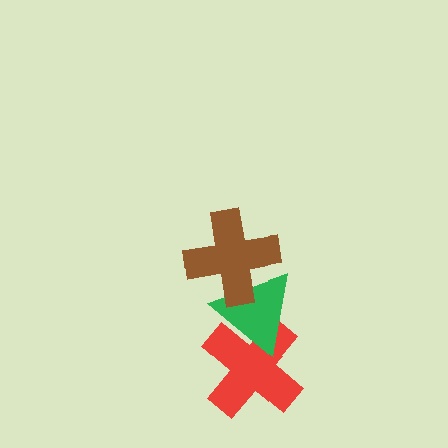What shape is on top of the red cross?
The green triangle is on top of the red cross.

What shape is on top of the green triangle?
The brown cross is on top of the green triangle.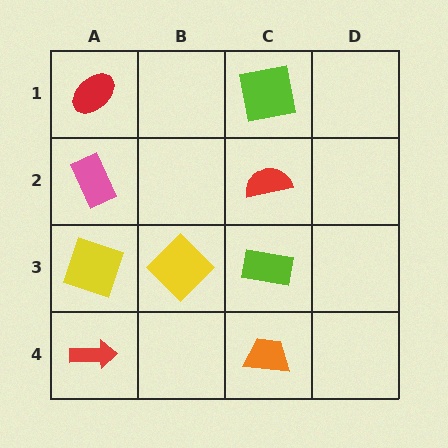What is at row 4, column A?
A red arrow.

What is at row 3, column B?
A yellow diamond.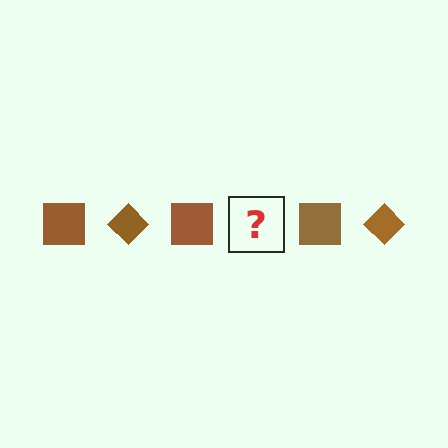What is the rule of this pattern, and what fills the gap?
The rule is that the pattern cycles through square, diamond shapes in brown. The gap should be filled with a brown diamond.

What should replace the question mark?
The question mark should be replaced with a brown diamond.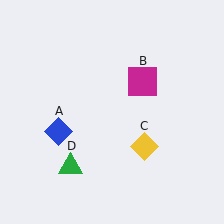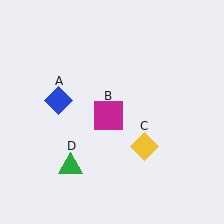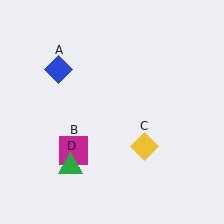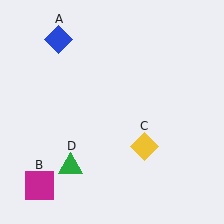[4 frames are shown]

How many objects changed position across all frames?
2 objects changed position: blue diamond (object A), magenta square (object B).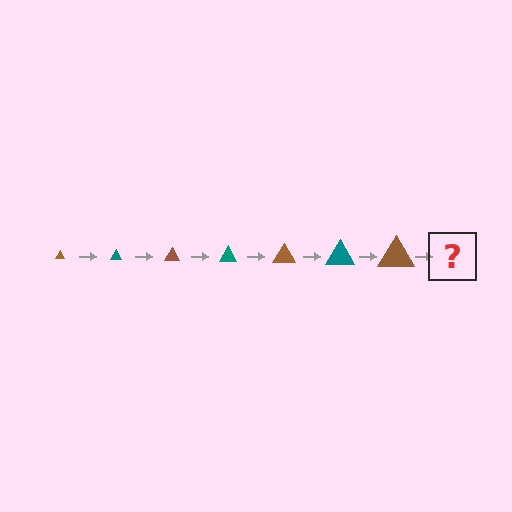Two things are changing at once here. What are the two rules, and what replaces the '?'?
The two rules are that the triangle grows larger each step and the color cycles through brown and teal. The '?' should be a teal triangle, larger than the previous one.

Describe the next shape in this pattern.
It should be a teal triangle, larger than the previous one.